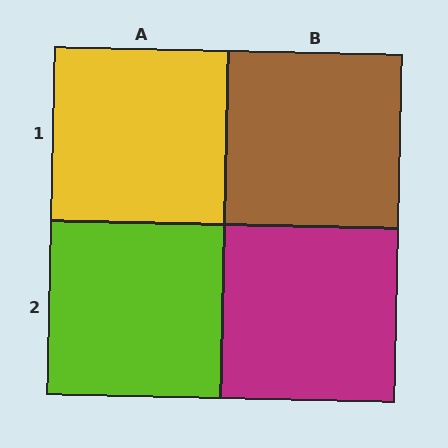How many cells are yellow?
1 cell is yellow.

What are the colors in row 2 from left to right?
Lime, magenta.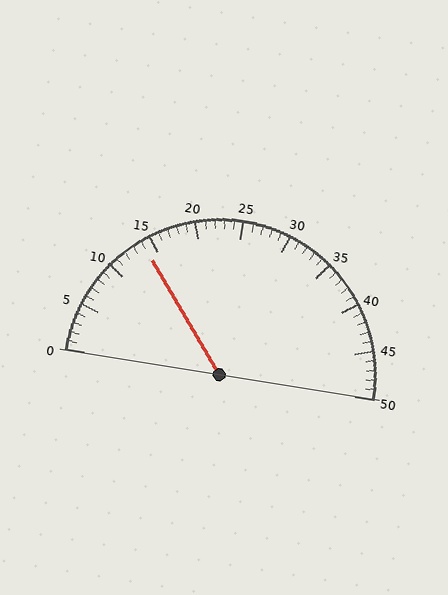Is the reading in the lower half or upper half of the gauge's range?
The reading is in the lower half of the range (0 to 50).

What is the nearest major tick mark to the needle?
The nearest major tick mark is 15.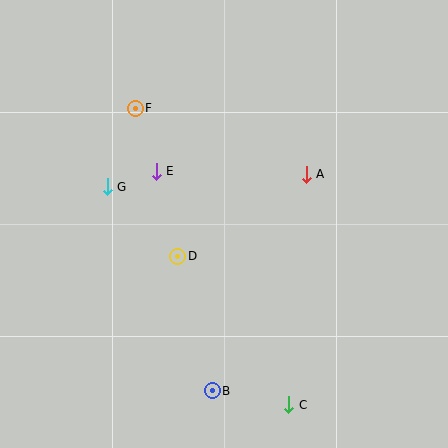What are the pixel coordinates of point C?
Point C is at (289, 405).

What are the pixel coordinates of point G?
Point G is at (107, 187).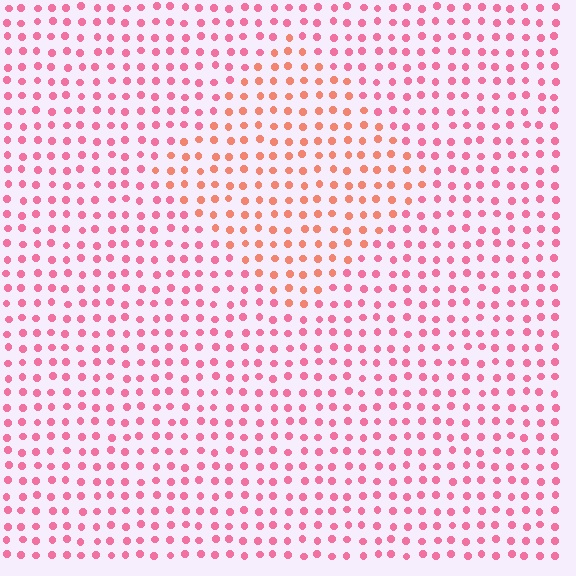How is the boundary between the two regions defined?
The boundary is defined purely by a slight shift in hue (about 31 degrees). Spacing, size, and orientation are identical on both sides.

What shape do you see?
I see a diamond.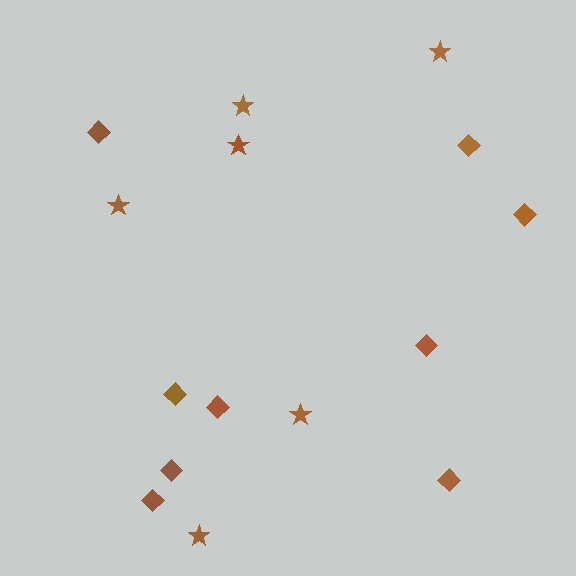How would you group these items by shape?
There are 2 groups: one group of diamonds (9) and one group of stars (6).